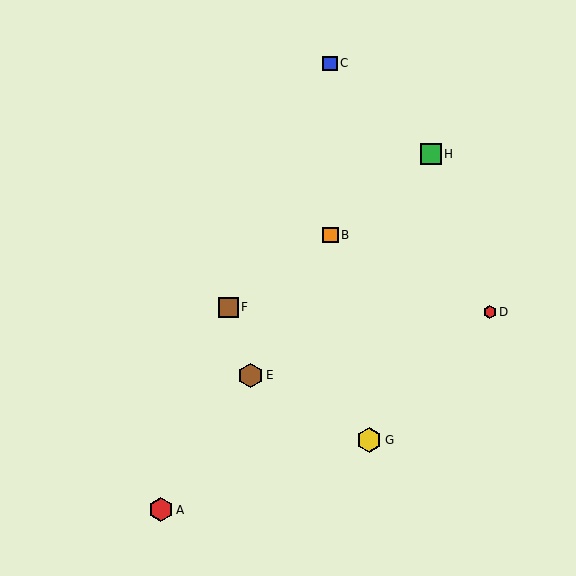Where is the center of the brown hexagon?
The center of the brown hexagon is at (250, 375).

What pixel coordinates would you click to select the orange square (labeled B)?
Click at (330, 235) to select the orange square B.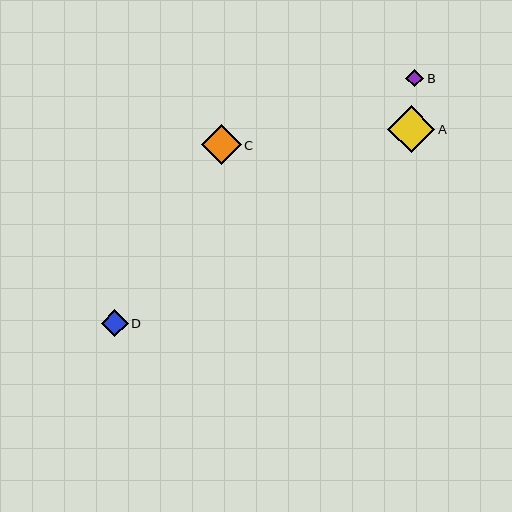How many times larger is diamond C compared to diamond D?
Diamond C is approximately 1.5 times the size of diamond D.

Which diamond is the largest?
Diamond A is the largest with a size of approximately 47 pixels.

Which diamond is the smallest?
Diamond B is the smallest with a size of approximately 18 pixels.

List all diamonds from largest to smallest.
From largest to smallest: A, C, D, B.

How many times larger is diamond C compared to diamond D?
Diamond C is approximately 1.5 times the size of diamond D.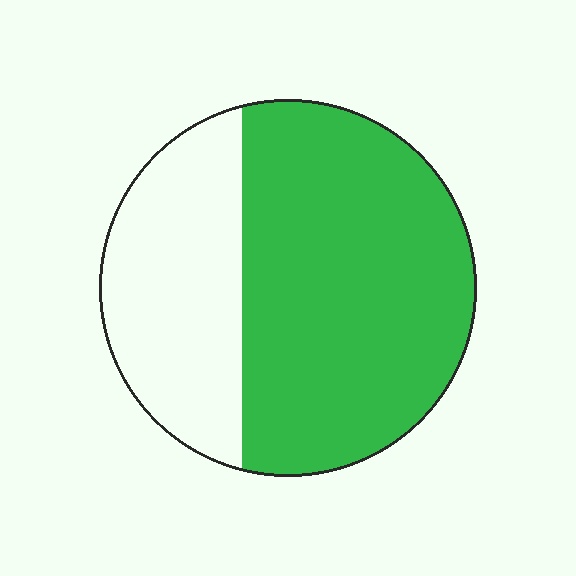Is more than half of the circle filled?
Yes.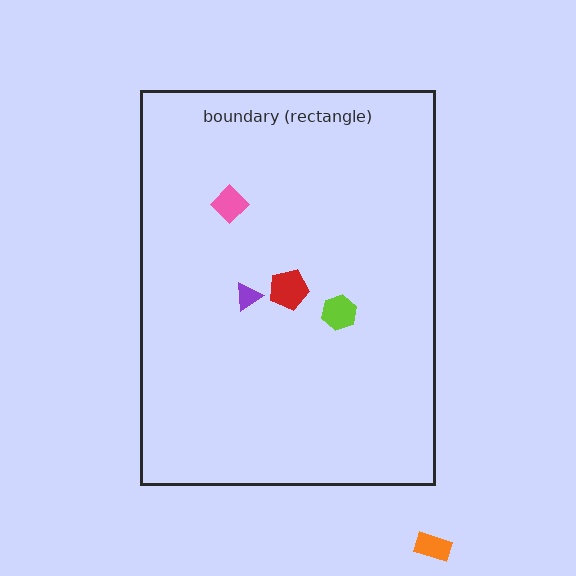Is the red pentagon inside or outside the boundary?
Inside.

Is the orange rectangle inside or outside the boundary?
Outside.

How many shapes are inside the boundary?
4 inside, 1 outside.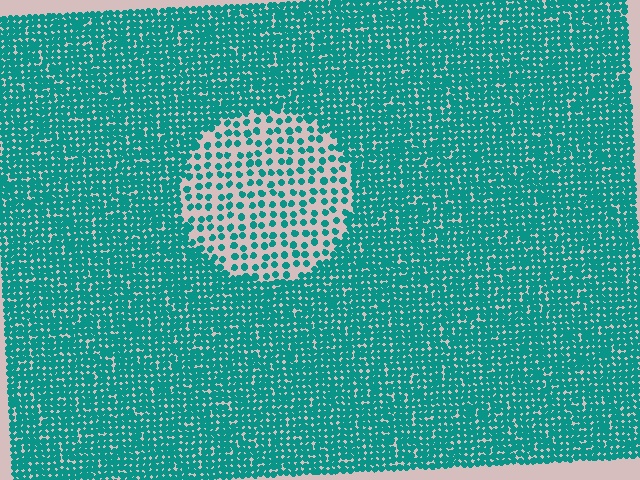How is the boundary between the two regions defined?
The boundary is defined by a change in element density (approximately 2.7x ratio). All elements are the same color, size, and shape.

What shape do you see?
I see a circle.